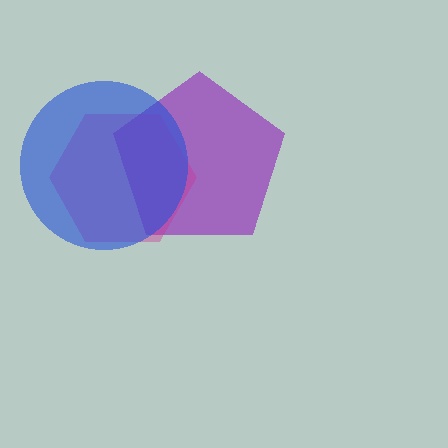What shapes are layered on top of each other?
The layered shapes are: a purple pentagon, a magenta hexagon, a blue circle.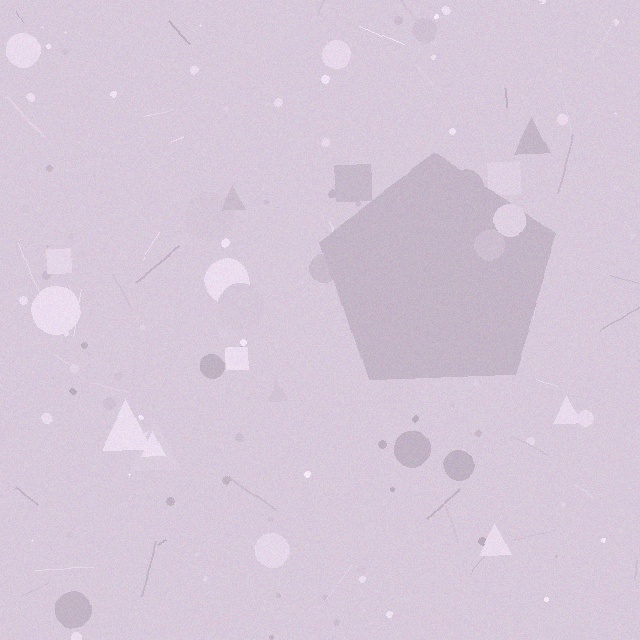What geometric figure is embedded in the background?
A pentagon is embedded in the background.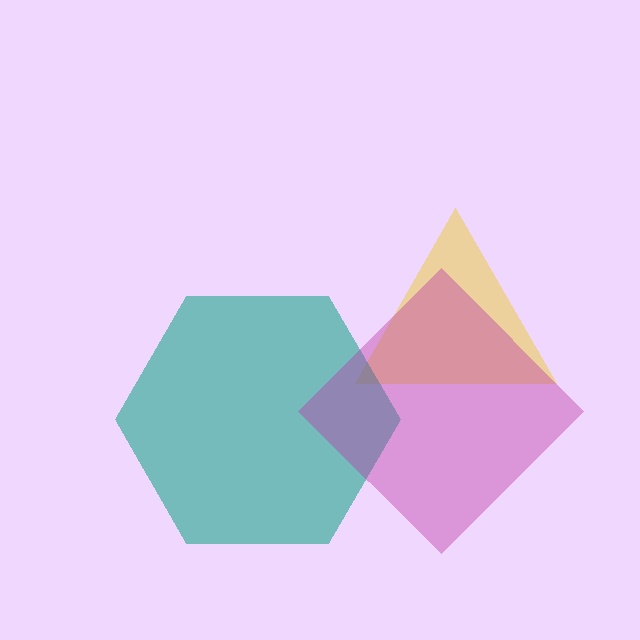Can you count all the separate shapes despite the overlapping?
Yes, there are 3 separate shapes.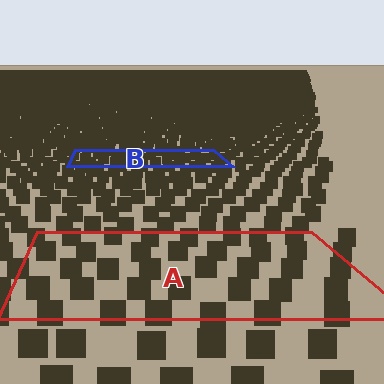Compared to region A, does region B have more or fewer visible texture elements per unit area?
Region B has more texture elements per unit area — they are packed more densely because it is farther away.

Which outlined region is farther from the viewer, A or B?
Region B is farther from the viewer — the texture elements inside it appear smaller and more densely packed.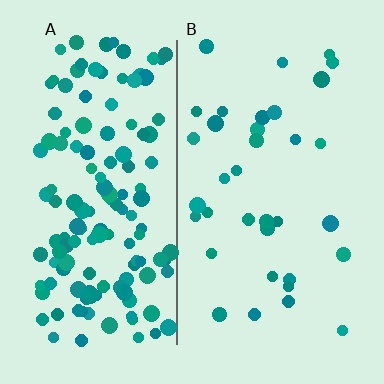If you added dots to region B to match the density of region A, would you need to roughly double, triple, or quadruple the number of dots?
Approximately quadruple.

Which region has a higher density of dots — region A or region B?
A (the left).